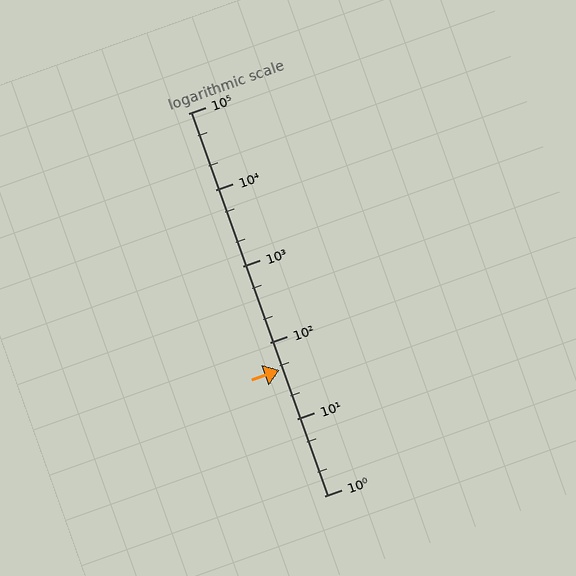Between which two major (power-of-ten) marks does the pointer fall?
The pointer is between 10 and 100.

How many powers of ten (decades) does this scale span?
The scale spans 5 decades, from 1 to 100000.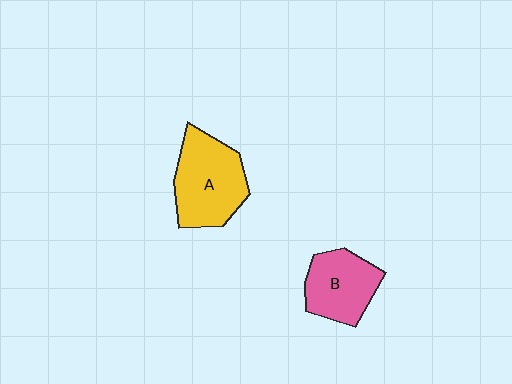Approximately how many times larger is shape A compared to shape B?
Approximately 1.3 times.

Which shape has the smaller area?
Shape B (pink).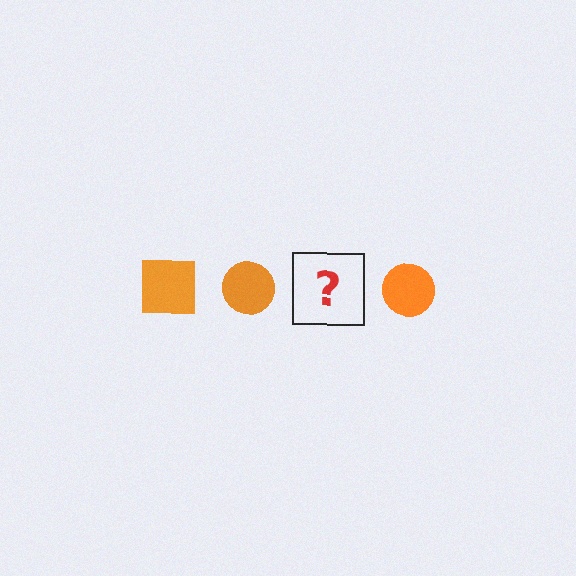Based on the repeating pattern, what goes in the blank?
The blank should be an orange square.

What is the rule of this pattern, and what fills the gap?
The rule is that the pattern cycles through square, circle shapes in orange. The gap should be filled with an orange square.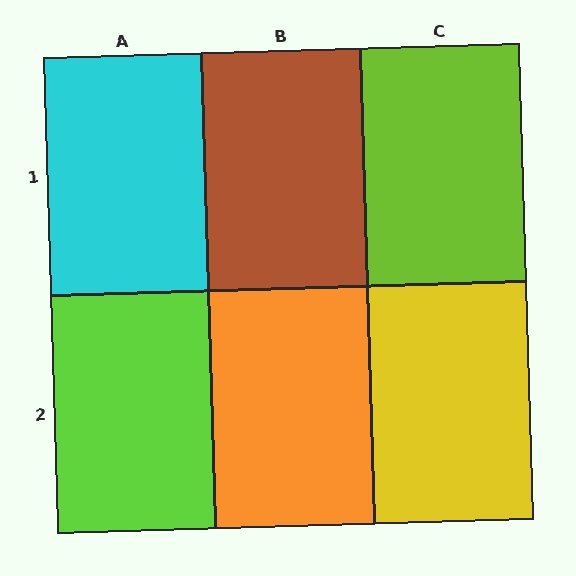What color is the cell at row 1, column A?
Cyan.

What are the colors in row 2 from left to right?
Lime, orange, yellow.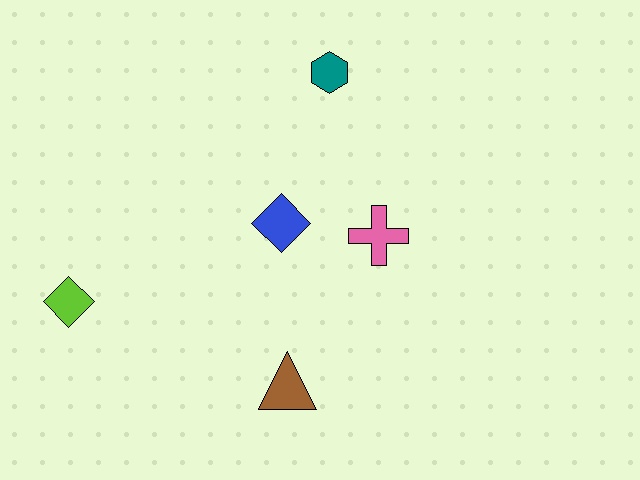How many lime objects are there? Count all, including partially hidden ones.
There is 1 lime object.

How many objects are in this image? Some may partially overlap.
There are 5 objects.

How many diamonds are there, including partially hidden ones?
There are 2 diamonds.